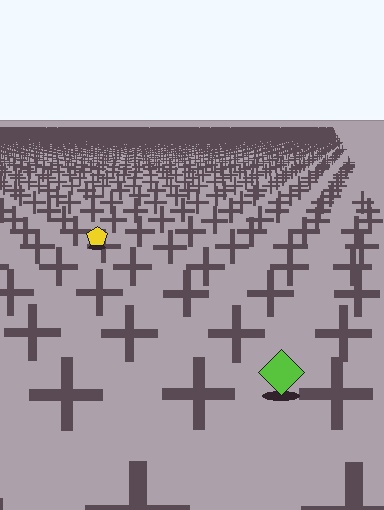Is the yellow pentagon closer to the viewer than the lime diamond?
No. The lime diamond is closer — you can tell from the texture gradient: the ground texture is coarser near it.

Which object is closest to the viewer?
The lime diamond is closest. The texture marks near it are larger and more spread out.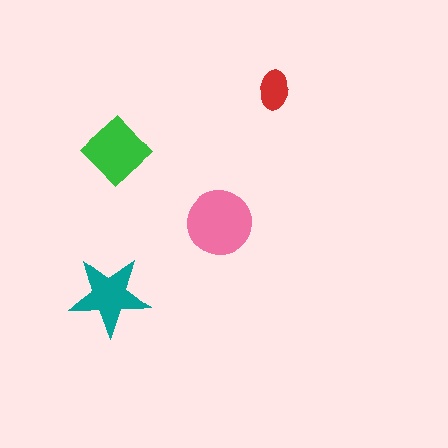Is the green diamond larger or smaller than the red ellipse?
Larger.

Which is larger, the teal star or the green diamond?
The green diamond.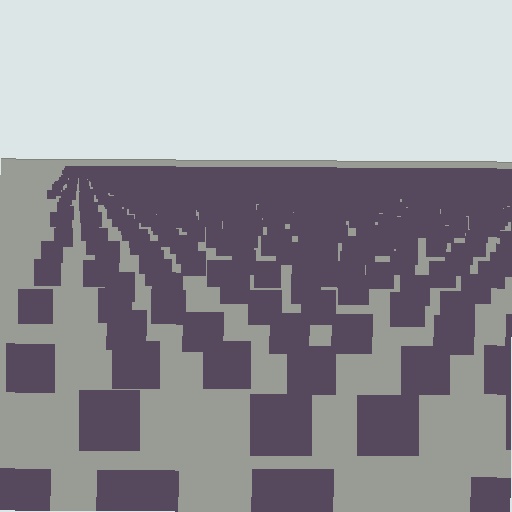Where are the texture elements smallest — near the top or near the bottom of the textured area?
Near the top.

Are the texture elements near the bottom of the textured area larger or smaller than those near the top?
Larger. Near the bottom, elements are closer to the viewer and appear at a bigger on-screen size.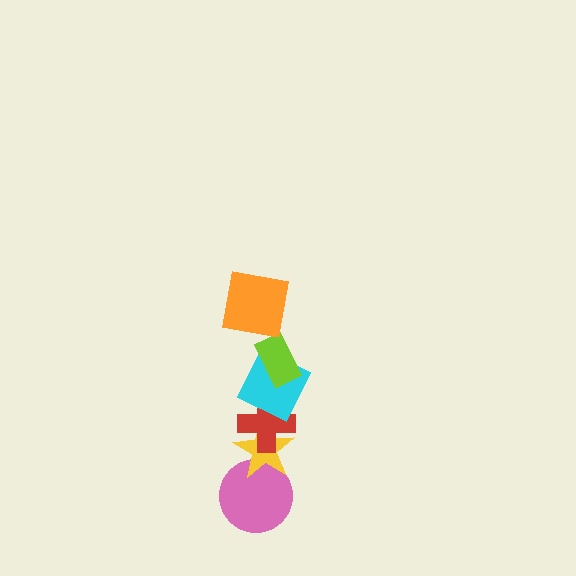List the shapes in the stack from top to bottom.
From top to bottom: the orange square, the lime rectangle, the cyan square, the red cross, the yellow star, the pink circle.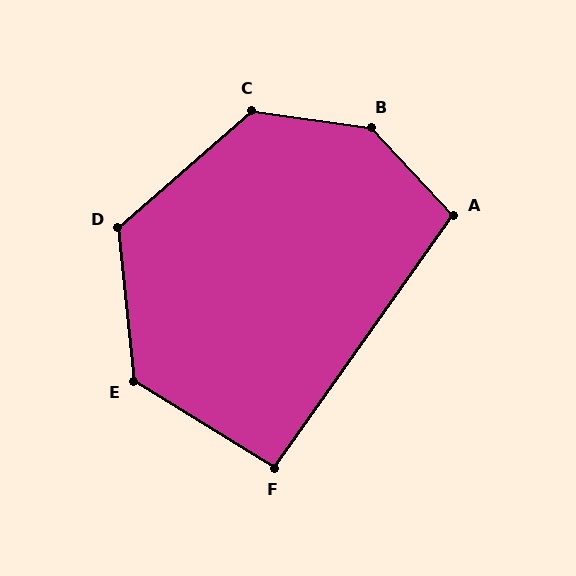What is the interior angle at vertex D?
Approximately 125 degrees (obtuse).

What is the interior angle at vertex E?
Approximately 127 degrees (obtuse).